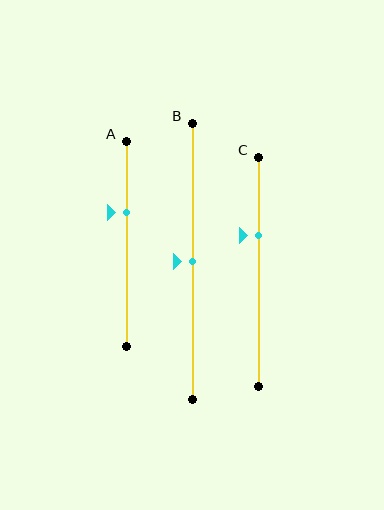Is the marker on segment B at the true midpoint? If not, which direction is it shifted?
Yes, the marker on segment B is at the true midpoint.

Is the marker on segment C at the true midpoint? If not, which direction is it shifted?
No, the marker on segment C is shifted upward by about 16% of the segment length.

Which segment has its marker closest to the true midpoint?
Segment B has its marker closest to the true midpoint.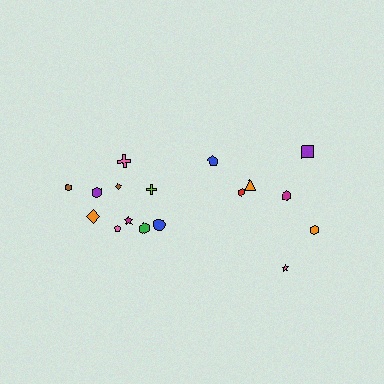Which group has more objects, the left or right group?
The left group.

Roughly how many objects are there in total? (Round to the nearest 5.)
Roughly 15 objects in total.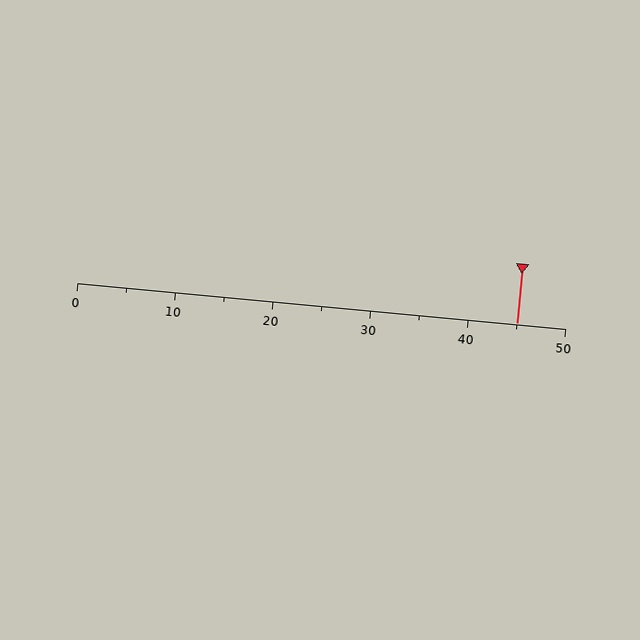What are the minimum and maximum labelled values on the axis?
The axis runs from 0 to 50.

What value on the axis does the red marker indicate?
The marker indicates approximately 45.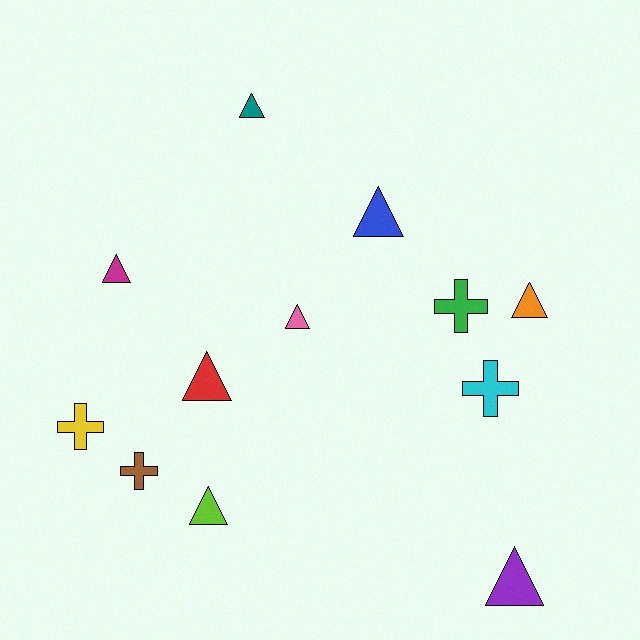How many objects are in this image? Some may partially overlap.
There are 12 objects.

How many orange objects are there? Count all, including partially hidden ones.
There is 1 orange object.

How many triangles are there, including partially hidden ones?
There are 8 triangles.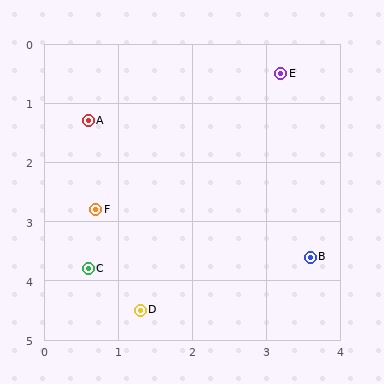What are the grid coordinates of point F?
Point F is at approximately (0.7, 2.8).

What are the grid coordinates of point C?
Point C is at approximately (0.6, 3.8).